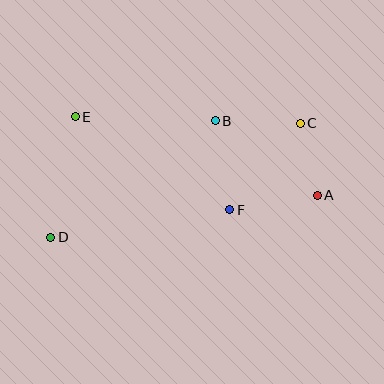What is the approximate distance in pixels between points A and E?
The distance between A and E is approximately 254 pixels.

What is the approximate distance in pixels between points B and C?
The distance between B and C is approximately 85 pixels.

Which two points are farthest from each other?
Points C and D are farthest from each other.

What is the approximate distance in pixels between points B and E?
The distance between B and E is approximately 140 pixels.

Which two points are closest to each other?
Points A and C are closest to each other.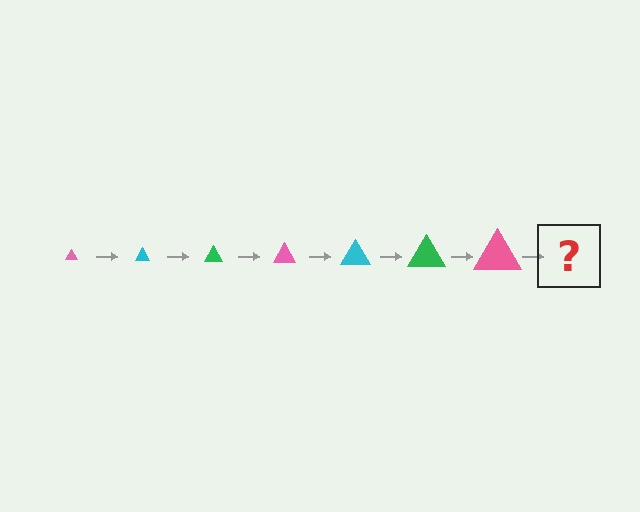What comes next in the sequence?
The next element should be a cyan triangle, larger than the previous one.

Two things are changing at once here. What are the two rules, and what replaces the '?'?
The two rules are that the triangle grows larger each step and the color cycles through pink, cyan, and green. The '?' should be a cyan triangle, larger than the previous one.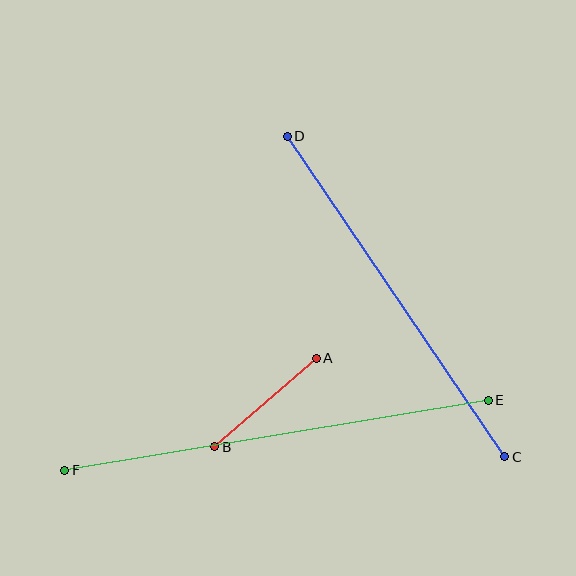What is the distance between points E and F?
The distance is approximately 429 pixels.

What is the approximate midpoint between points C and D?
The midpoint is at approximately (396, 296) pixels.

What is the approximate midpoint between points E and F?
The midpoint is at approximately (277, 435) pixels.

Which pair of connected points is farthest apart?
Points E and F are farthest apart.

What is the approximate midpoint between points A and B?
The midpoint is at approximately (266, 402) pixels.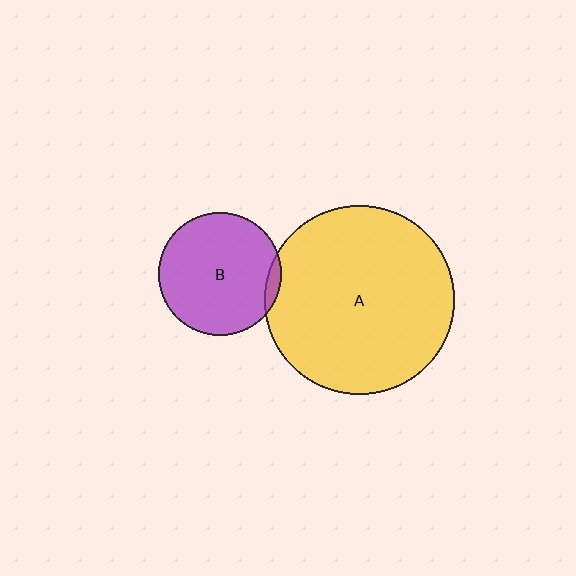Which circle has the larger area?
Circle A (yellow).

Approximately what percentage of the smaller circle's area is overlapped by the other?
Approximately 5%.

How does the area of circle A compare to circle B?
Approximately 2.4 times.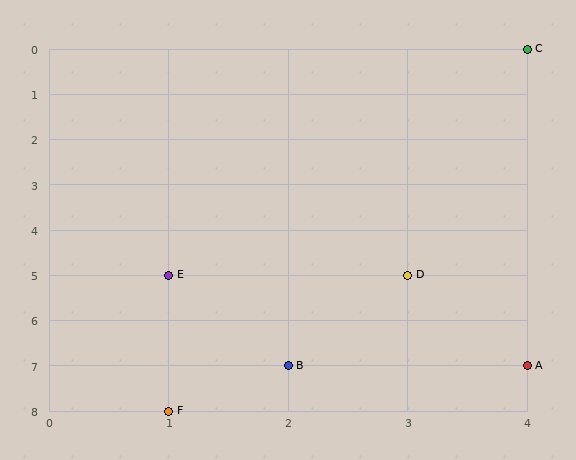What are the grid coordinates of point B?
Point B is at grid coordinates (2, 7).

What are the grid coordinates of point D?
Point D is at grid coordinates (3, 5).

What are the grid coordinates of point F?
Point F is at grid coordinates (1, 8).